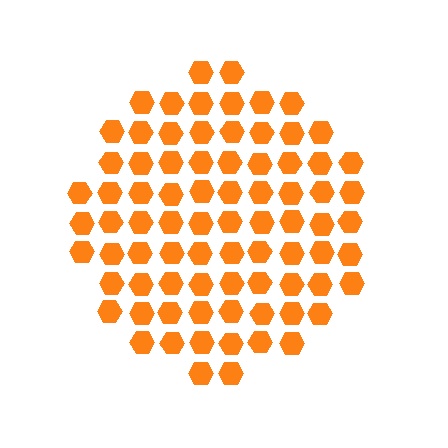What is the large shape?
The large shape is a circle.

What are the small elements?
The small elements are hexagons.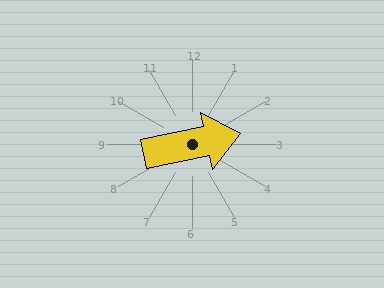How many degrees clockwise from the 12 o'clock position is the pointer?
Approximately 78 degrees.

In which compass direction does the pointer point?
East.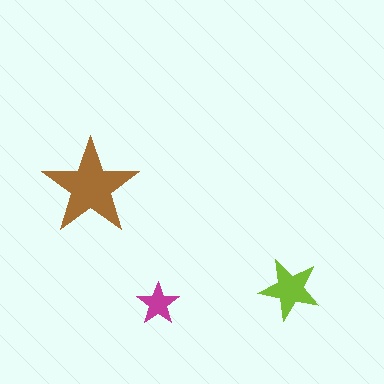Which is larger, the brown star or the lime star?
The brown one.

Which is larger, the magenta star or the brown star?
The brown one.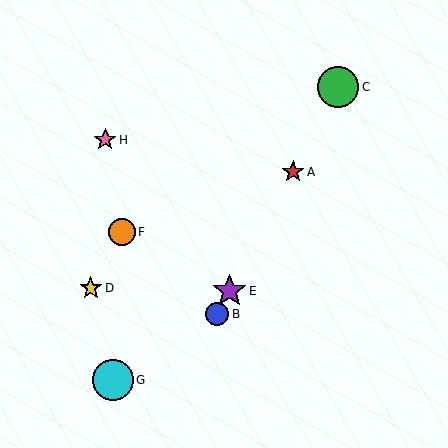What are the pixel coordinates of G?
Object G is at (113, 380).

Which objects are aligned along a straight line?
Objects A, B, C, E are aligned along a straight line.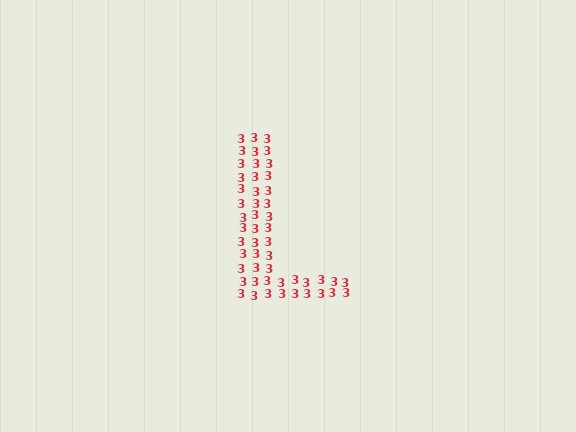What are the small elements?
The small elements are digit 3's.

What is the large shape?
The large shape is the letter L.